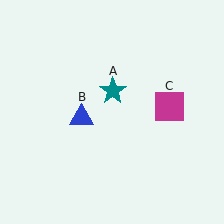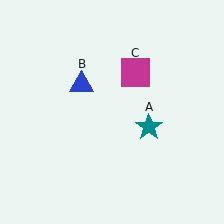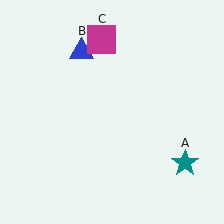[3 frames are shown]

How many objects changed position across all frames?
3 objects changed position: teal star (object A), blue triangle (object B), magenta square (object C).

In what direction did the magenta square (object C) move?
The magenta square (object C) moved up and to the left.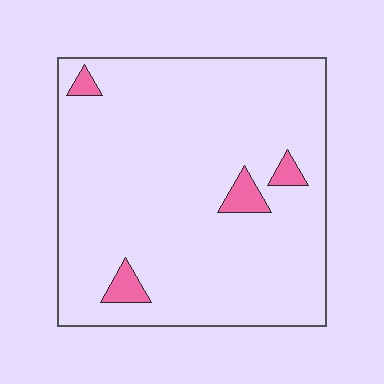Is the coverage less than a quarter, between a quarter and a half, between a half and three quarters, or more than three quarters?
Less than a quarter.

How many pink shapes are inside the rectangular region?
4.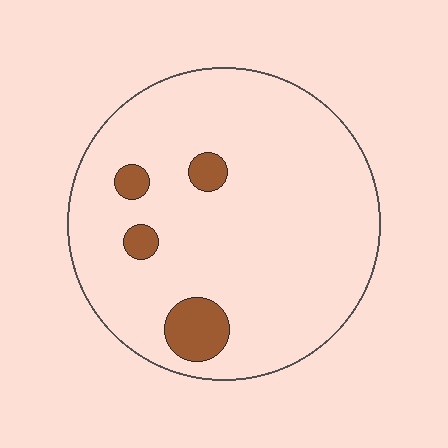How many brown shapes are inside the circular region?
4.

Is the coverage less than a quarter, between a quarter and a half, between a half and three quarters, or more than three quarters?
Less than a quarter.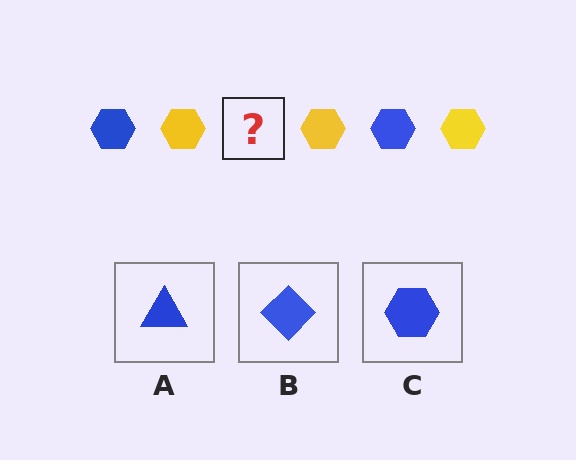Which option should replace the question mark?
Option C.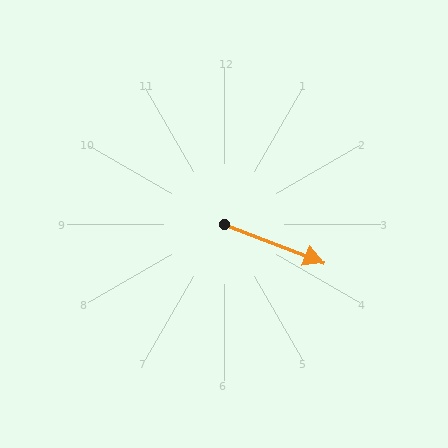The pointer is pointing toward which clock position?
Roughly 4 o'clock.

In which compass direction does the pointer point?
East.